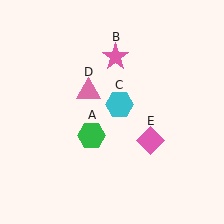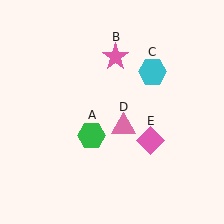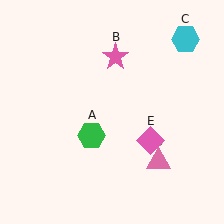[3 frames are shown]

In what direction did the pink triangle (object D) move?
The pink triangle (object D) moved down and to the right.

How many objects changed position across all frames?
2 objects changed position: cyan hexagon (object C), pink triangle (object D).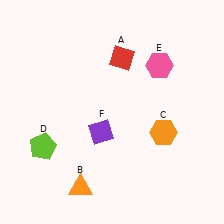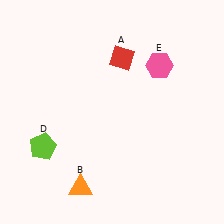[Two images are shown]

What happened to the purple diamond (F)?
The purple diamond (F) was removed in Image 2. It was in the bottom-left area of Image 1.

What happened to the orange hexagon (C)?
The orange hexagon (C) was removed in Image 2. It was in the bottom-right area of Image 1.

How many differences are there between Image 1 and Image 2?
There are 2 differences between the two images.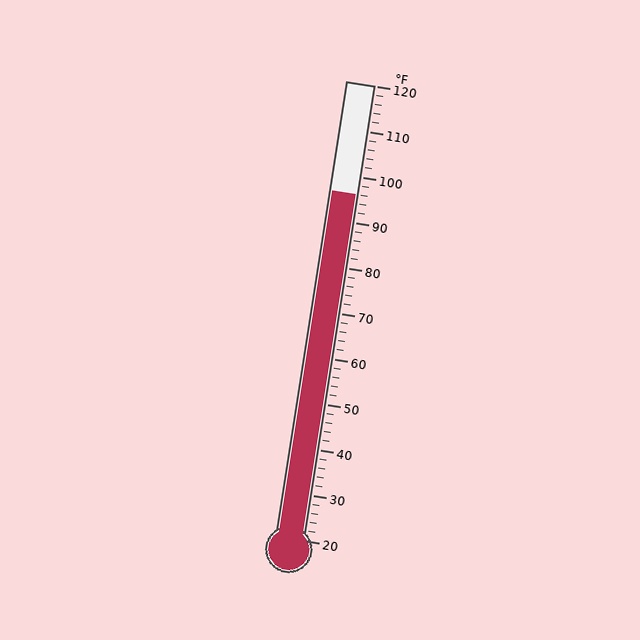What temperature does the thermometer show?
The thermometer shows approximately 96°F.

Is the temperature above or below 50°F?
The temperature is above 50°F.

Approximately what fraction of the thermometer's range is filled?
The thermometer is filled to approximately 75% of its range.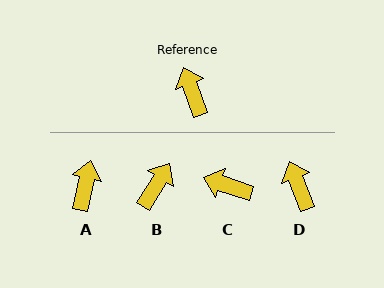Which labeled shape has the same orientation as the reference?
D.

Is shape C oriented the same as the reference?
No, it is off by about 51 degrees.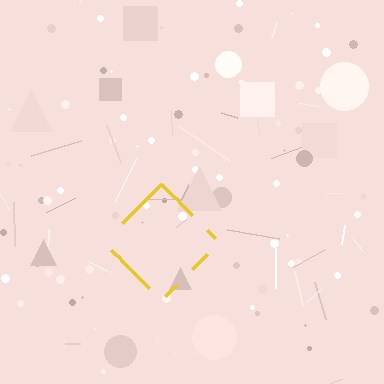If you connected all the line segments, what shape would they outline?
They would outline a diamond.